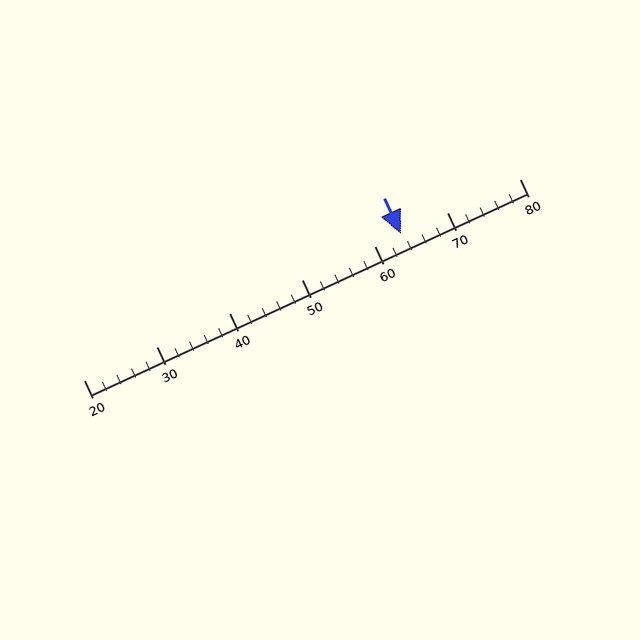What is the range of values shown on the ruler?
The ruler shows values from 20 to 80.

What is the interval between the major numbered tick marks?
The major tick marks are spaced 10 units apart.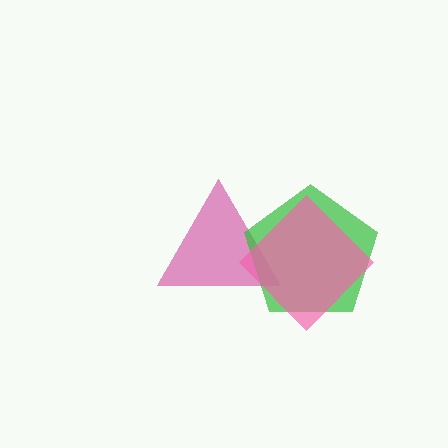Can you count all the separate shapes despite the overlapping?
Yes, there are 3 separate shapes.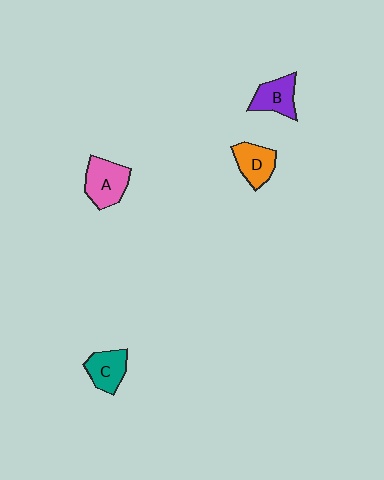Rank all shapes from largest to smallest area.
From largest to smallest: A (pink), D (orange), B (purple), C (teal).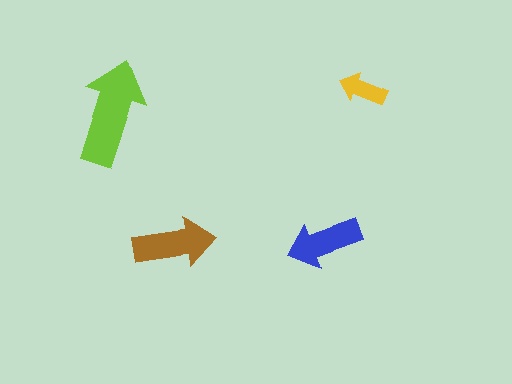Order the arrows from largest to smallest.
the lime one, the brown one, the blue one, the yellow one.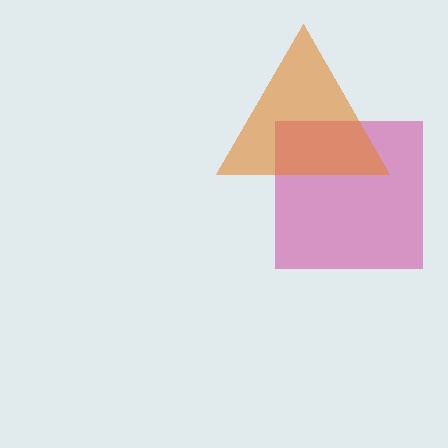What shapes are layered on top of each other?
The layered shapes are: a magenta square, an orange triangle.